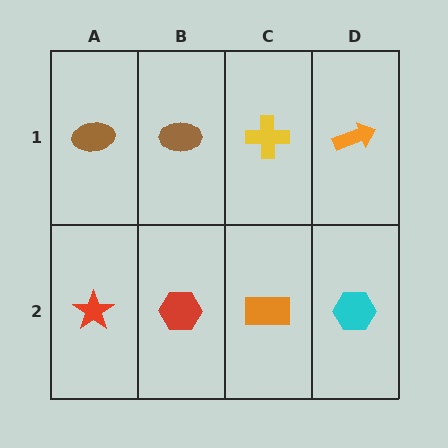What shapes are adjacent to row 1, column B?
A red hexagon (row 2, column B), a brown ellipse (row 1, column A), a yellow cross (row 1, column C).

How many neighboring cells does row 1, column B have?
3.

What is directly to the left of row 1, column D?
A yellow cross.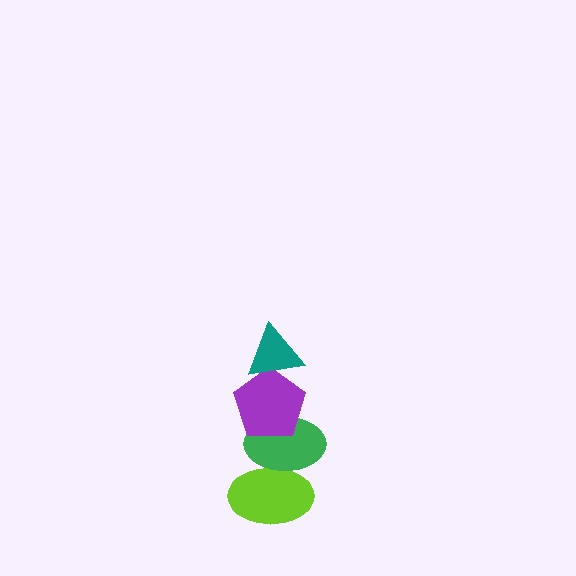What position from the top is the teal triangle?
The teal triangle is 1st from the top.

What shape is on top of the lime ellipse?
The green ellipse is on top of the lime ellipse.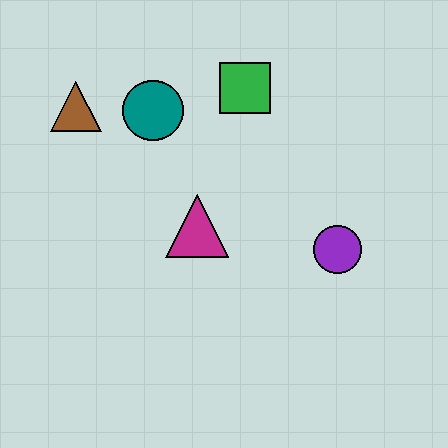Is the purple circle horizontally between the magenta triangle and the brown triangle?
No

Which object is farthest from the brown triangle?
The purple circle is farthest from the brown triangle.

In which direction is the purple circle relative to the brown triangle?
The purple circle is to the right of the brown triangle.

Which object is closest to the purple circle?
The magenta triangle is closest to the purple circle.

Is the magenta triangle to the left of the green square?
Yes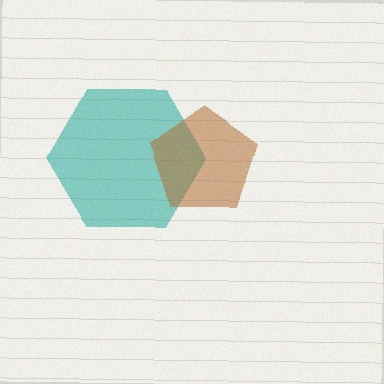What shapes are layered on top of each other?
The layered shapes are: a teal hexagon, a brown pentagon.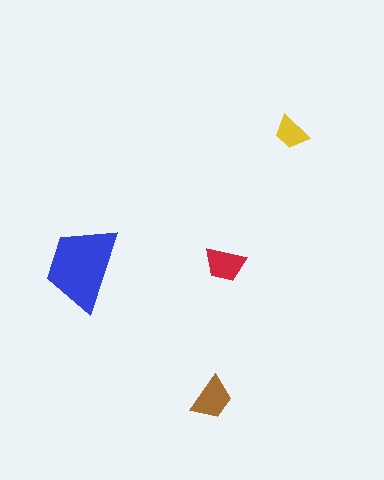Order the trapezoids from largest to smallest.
the blue one, the brown one, the red one, the yellow one.